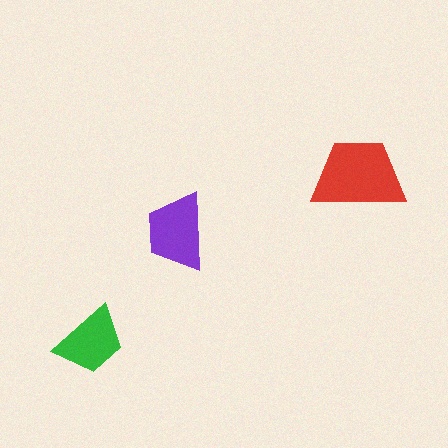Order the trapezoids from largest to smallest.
the red one, the purple one, the green one.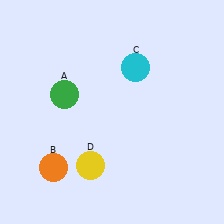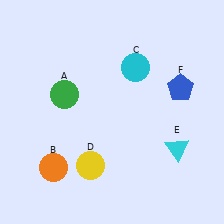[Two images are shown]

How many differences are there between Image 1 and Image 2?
There are 2 differences between the two images.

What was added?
A cyan triangle (E), a blue pentagon (F) were added in Image 2.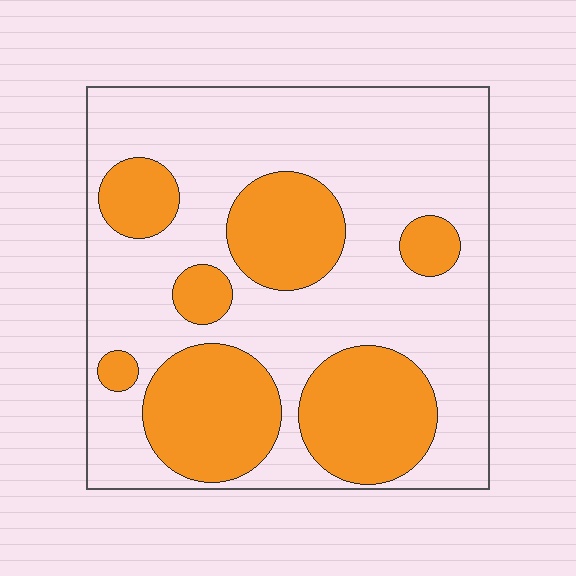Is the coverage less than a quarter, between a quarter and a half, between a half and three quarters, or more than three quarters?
Between a quarter and a half.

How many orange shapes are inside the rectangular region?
7.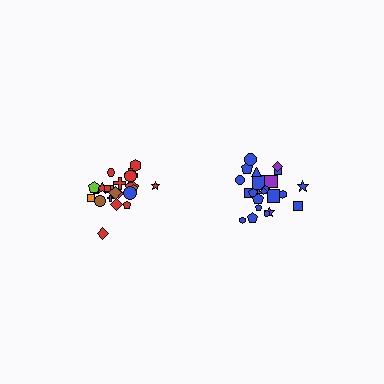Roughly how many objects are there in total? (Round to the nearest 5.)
Roughly 45 objects in total.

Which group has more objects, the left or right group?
The right group.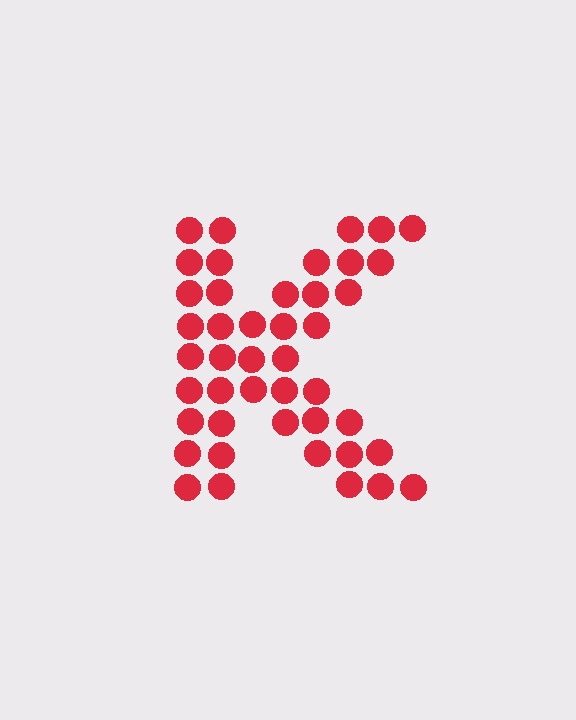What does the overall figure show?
The overall figure shows the letter K.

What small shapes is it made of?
It is made of small circles.